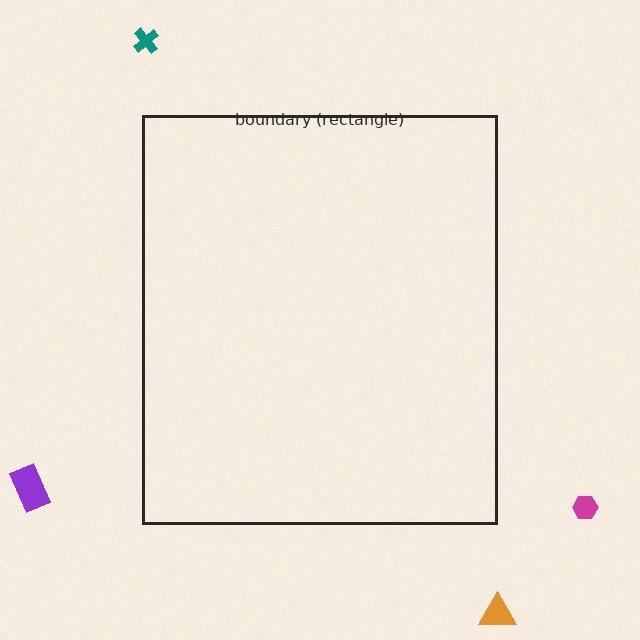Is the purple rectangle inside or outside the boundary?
Outside.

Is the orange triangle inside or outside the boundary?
Outside.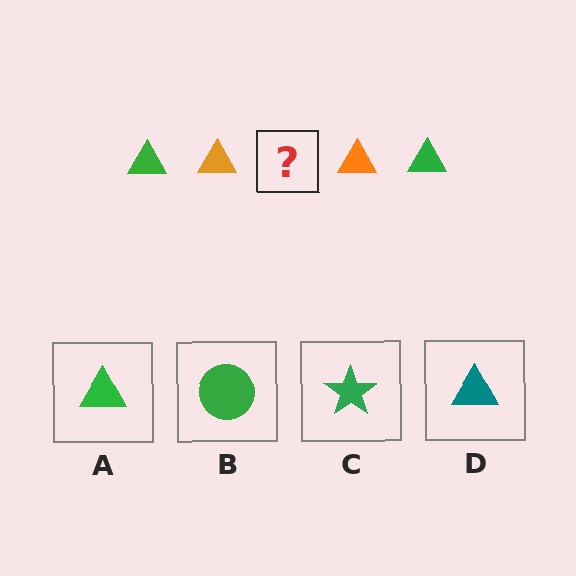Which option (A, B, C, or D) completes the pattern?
A.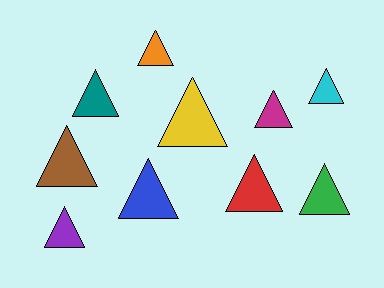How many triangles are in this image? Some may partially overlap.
There are 10 triangles.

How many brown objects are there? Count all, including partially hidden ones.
There is 1 brown object.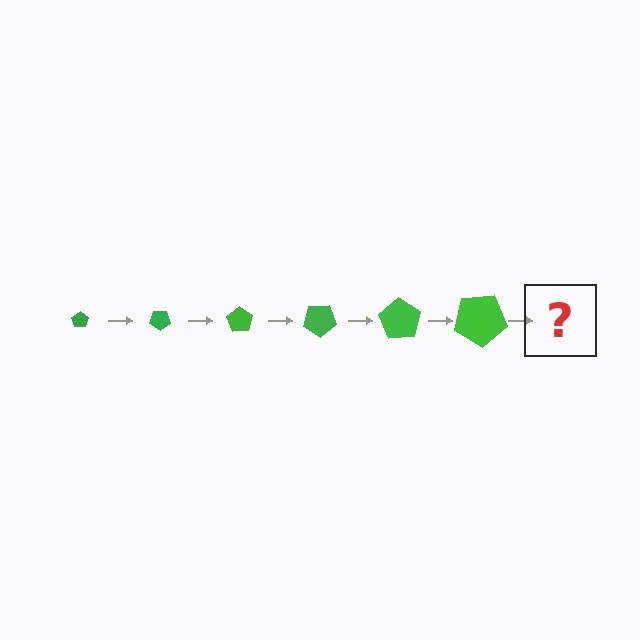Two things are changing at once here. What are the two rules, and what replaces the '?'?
The two rules are that the pentagon grows larger each step and it rotates 35 degrees each step. The '?' should be a pentagon, larger than the previous one and rotated 210 degrees from the start.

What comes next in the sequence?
The next element should be a pentagon, larger than the previous one and rotated 210 degrees from the start.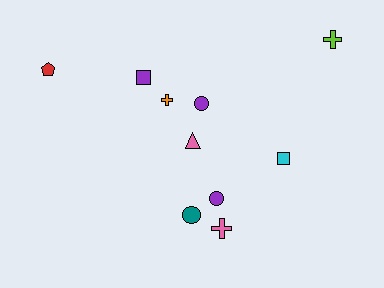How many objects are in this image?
There are 10 objects.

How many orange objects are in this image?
There is 1 orange object.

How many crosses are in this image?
There are 3 crosses.